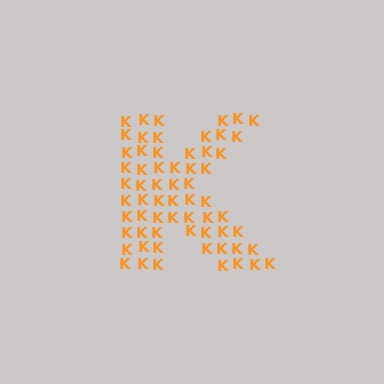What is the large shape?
The large shape is the letter K.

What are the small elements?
The small elements are letter K's.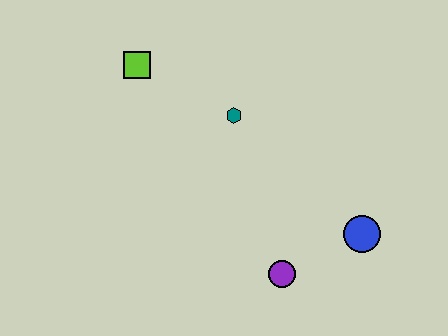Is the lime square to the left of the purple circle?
Yes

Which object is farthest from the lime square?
The blue circle is farthest from the lime square.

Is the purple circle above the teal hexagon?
No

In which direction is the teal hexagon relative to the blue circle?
The teal hexagon is to the left of the blue circle.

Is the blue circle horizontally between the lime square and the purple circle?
No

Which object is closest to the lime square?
The teal hexagon is closest to the lime square.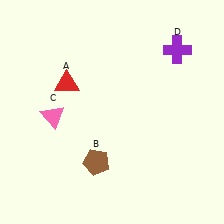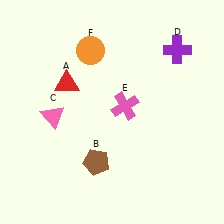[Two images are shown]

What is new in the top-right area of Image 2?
A pink cross (E) was added in the top-right area of Image 2.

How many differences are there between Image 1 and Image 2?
There are 2 differences between the two images.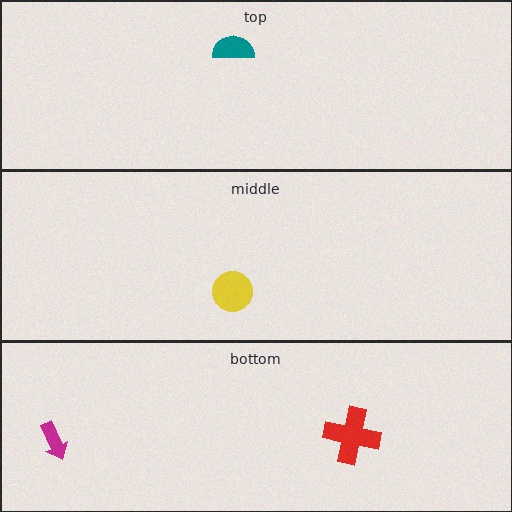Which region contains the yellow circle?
The middle region.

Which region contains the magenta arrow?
The bottom region.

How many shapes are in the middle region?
1.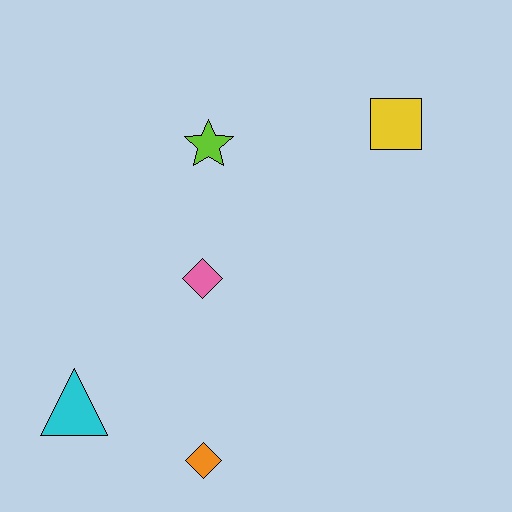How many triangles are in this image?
There is 1 triangle.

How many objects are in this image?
There are 5 objects.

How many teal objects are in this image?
There are no teal objects.